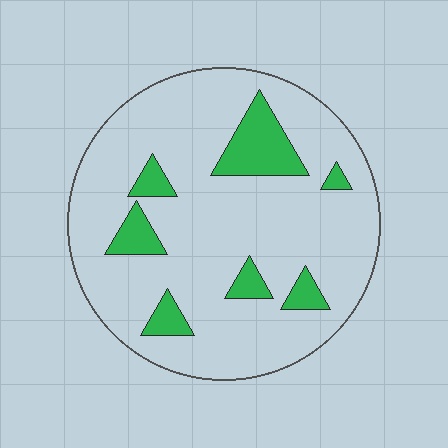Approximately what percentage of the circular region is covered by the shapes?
Approximately 15%.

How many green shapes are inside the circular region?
7.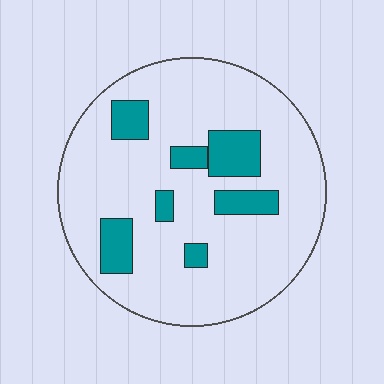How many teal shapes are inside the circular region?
7.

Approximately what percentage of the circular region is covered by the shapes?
Approximately 15%.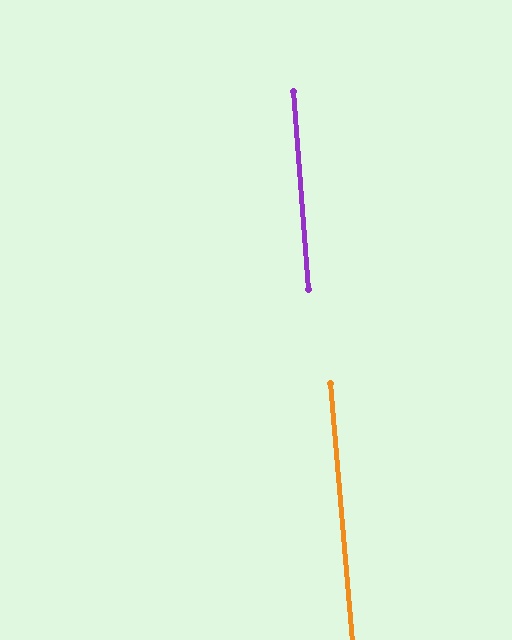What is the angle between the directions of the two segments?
Approximately 0 degrees.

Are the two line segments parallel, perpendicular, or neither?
Parallel — their directions differ by only 0.5°.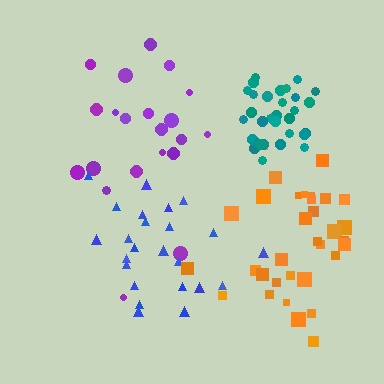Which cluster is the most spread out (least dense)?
Purple.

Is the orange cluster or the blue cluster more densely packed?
Blue.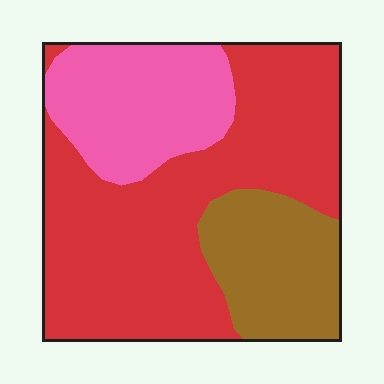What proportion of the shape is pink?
Pink takes up about one quarter (1/4) of the shape.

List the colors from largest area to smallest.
From largest to smallest: red, pink, brown.